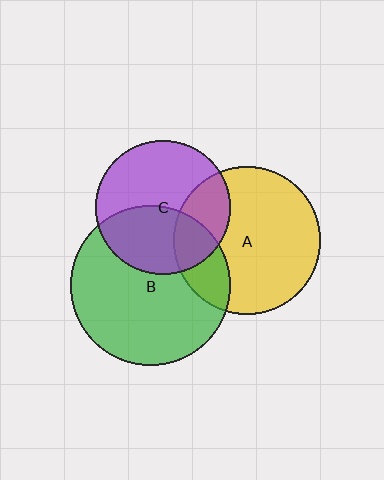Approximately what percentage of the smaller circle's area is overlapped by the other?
Approximately 40%.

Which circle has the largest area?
Circle B (green).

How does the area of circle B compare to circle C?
Approximately 1.4 times.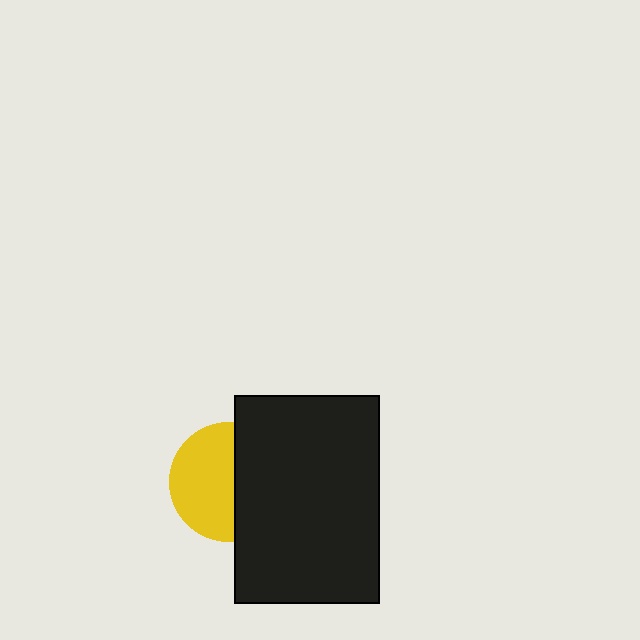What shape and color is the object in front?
The object in front is a black rectangle.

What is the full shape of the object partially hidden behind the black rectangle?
The partially hidden object is a yellow circle.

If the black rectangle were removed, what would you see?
You would see the complete yellow circle.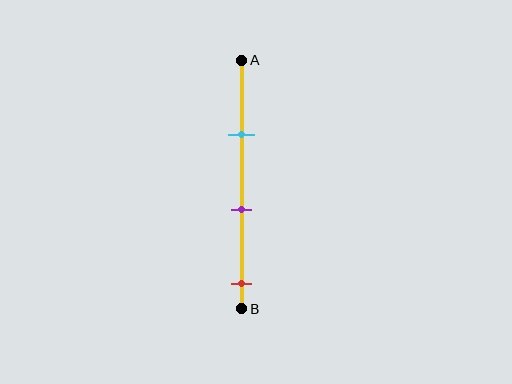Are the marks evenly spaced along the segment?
Yes, the marks are approximately evenly spaced.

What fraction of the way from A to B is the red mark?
The red mark is approximately 90% (0.9) of the way from A to B.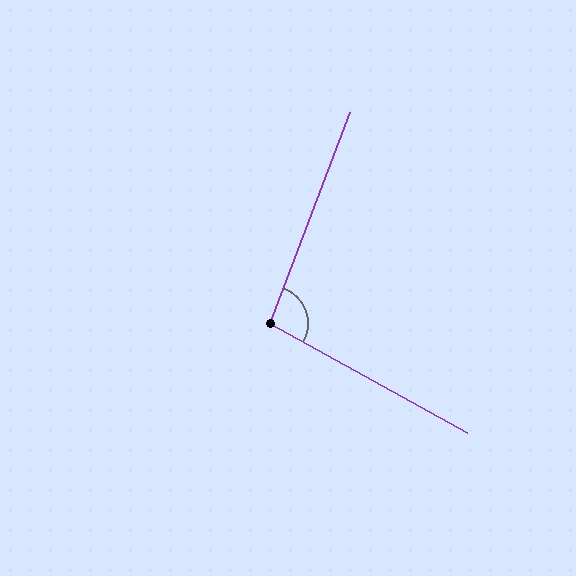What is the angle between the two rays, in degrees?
Approximately 98 degrees.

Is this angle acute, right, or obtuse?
It is obtuse.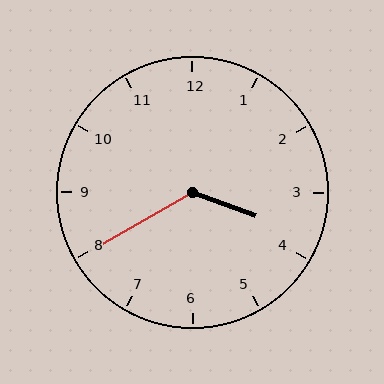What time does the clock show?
3:40.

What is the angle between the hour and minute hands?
Approximately 130 degrees.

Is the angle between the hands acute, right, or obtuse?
It is obtuse.